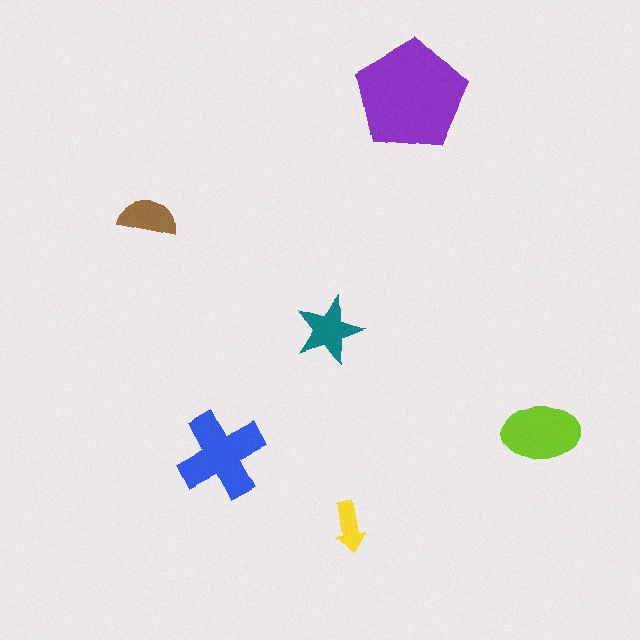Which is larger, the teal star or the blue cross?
The blue cross.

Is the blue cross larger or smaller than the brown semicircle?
Larger.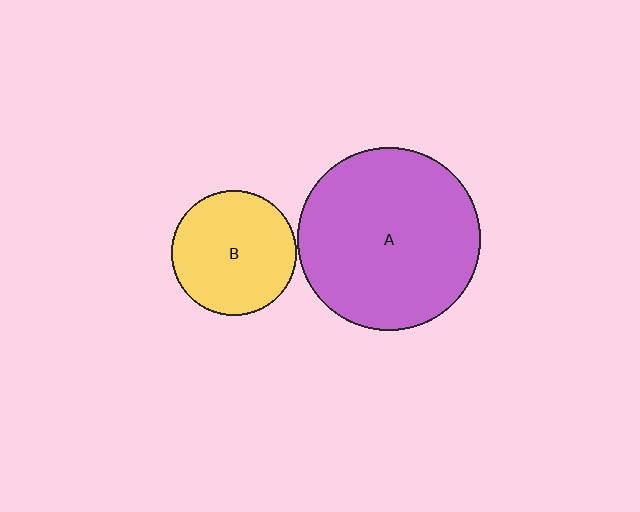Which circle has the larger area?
Circle A (purple).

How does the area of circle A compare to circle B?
Approximately 2.1 times.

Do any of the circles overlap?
No, none of the circles overlap.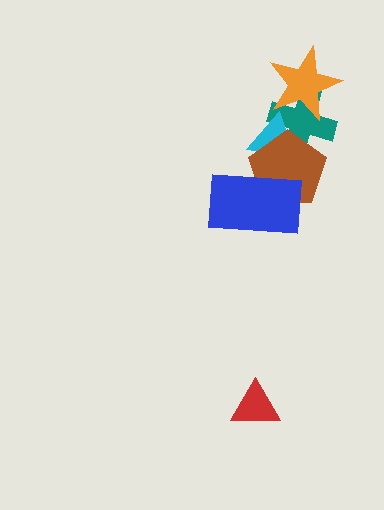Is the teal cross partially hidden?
Yes, it is partially covered by another shape.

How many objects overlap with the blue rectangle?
1 object overlaps with the blue rectangle.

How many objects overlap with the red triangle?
0 objects overlap with the red triangle.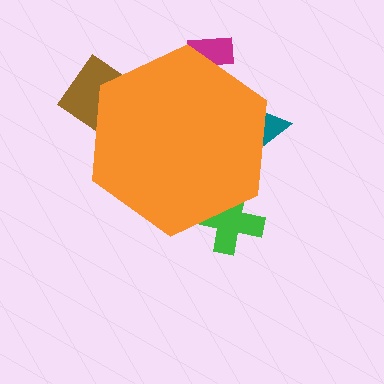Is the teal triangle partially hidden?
Yes, the teal triangle is partially hidden behind the orange hexagon.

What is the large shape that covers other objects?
An orange hexagon.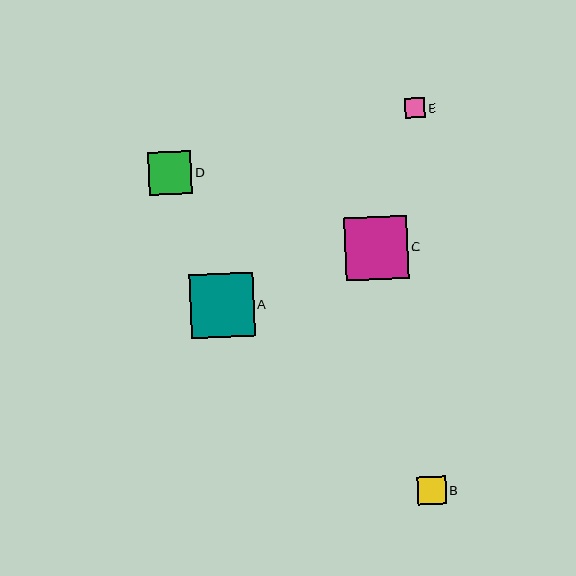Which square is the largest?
Square A is the largest with a size of approximately 64 pixels.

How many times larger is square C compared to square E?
Square C is approximately 3.1 times the size of square E.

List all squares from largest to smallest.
From largest to smallest: A, C, D, B, E.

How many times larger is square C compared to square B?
Square C is approximately 2.2 times the size of square B.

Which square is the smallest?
Square E is the smallest with a size of approximately 20 pixels.